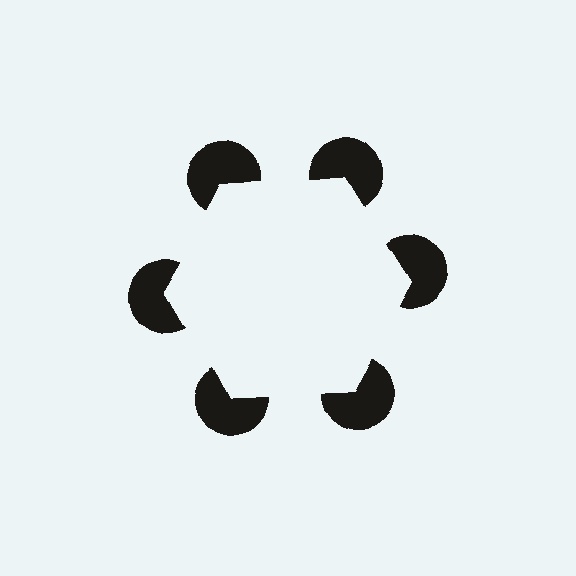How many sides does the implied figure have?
6 sides.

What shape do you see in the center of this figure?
An illusory hexagon — its edges are inferred from the aligned wedge cuts in the pac-man discs, not physically drawn.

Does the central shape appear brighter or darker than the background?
It typically appears slightly brighter than the background, even though no actual brightness change is drawn.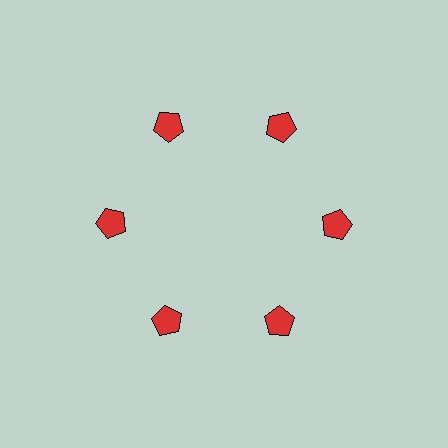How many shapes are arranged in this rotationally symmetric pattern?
There are 6 shapes, arranged in 6 groups of 1.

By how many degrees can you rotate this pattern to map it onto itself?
The pattern maps onto itself every 60 degrees of rotation.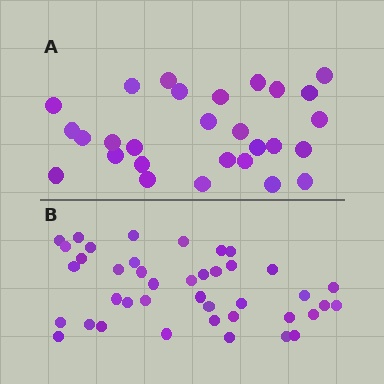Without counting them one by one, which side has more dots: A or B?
Region B (the bottom region) has more dots.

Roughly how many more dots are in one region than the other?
Region B has approximately 15 more dots than region A.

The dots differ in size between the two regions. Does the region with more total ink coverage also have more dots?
No. Region A has more total ink coverage because its dots are larger, but region B actually contains more individual dots. Total area can be misleading — the number of items is what matters here.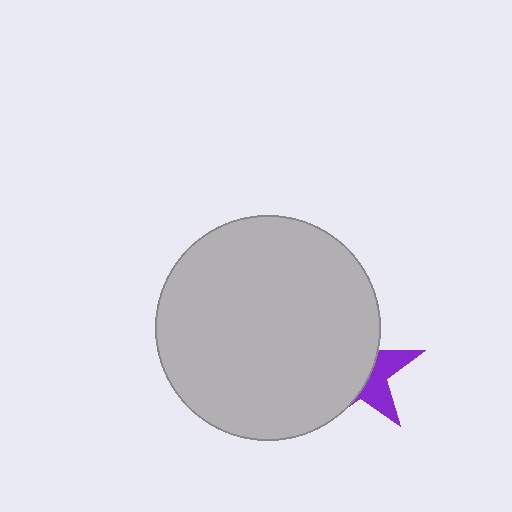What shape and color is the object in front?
The object in front is a light gray circle.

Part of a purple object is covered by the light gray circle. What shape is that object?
It is a star.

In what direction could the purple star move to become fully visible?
The purple star could move right. That would shift it out from behind the light gray circle entirely.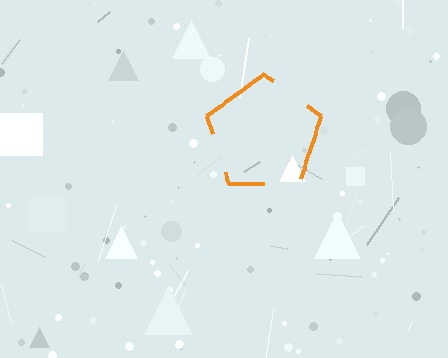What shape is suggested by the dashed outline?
The dashed outline suggests a pentagon.